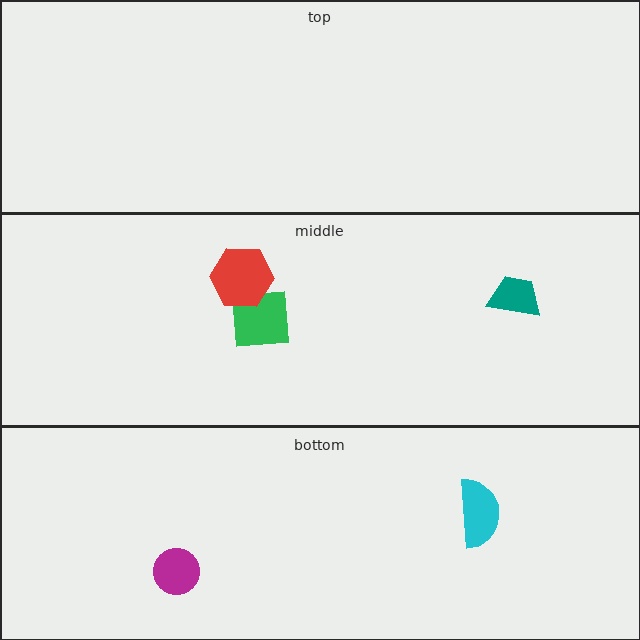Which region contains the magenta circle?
The bottom region.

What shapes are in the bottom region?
The cyan semicircle, the magenta circle.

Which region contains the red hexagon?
The middle region.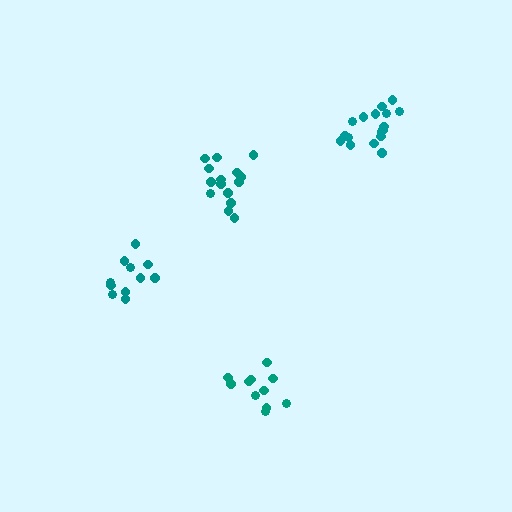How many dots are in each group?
Group 1: 17 dots, Group 2: 11 dots, Group 3: 11 dots, Group 4: 15 dots (54 total).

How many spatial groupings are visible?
There are 4 spatial groupings.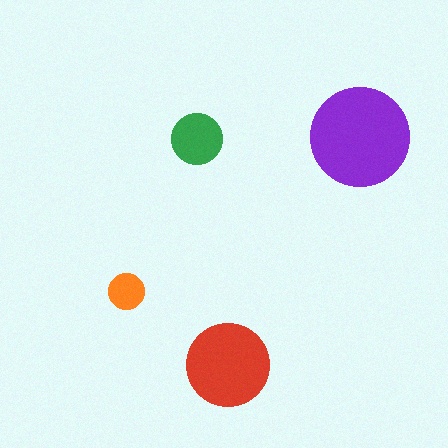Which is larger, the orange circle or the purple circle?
The purple one.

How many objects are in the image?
There are 4 objects in the image.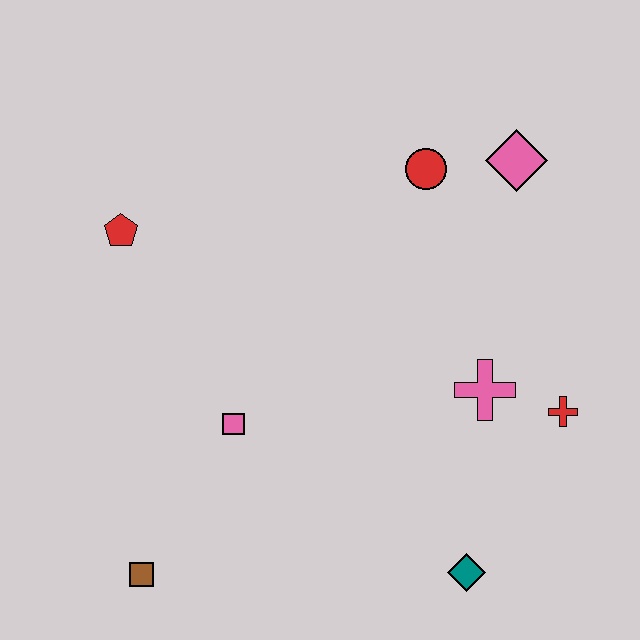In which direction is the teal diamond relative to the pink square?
The teal diamond is to the right of the pink square.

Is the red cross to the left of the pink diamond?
No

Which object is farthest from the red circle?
The brown square is farthest from the red circle.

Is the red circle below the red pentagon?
No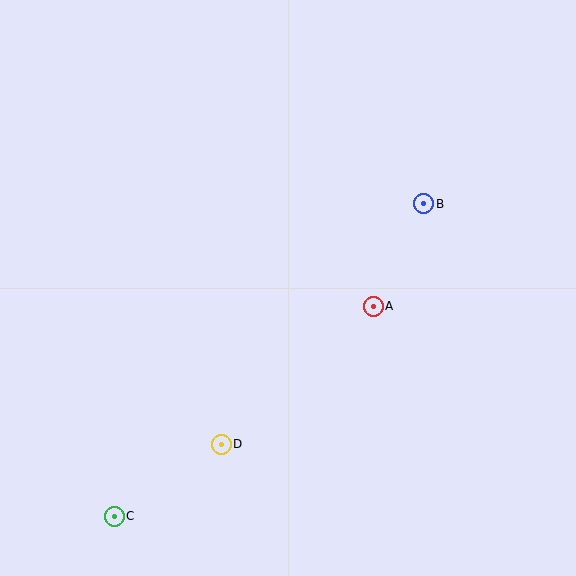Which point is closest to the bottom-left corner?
Point C is closest to the bottom-left corner.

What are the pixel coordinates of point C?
Point C is at (114, 516).